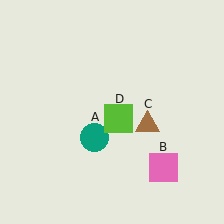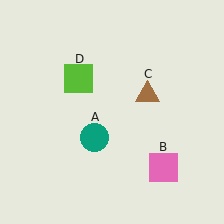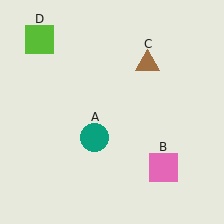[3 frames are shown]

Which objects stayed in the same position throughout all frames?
Teal circle (object A) and pink square (object B) remained stationary.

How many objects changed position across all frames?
2 objects changed position: brown triangle (object C), lime square (object D).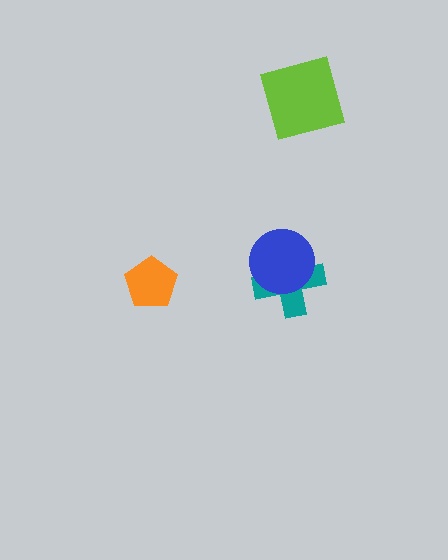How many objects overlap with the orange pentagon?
0 objects overlap with the orange pentagon.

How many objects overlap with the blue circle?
1 object overlaps with the blue circle.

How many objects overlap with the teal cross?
1 object overlaps with the teal cross.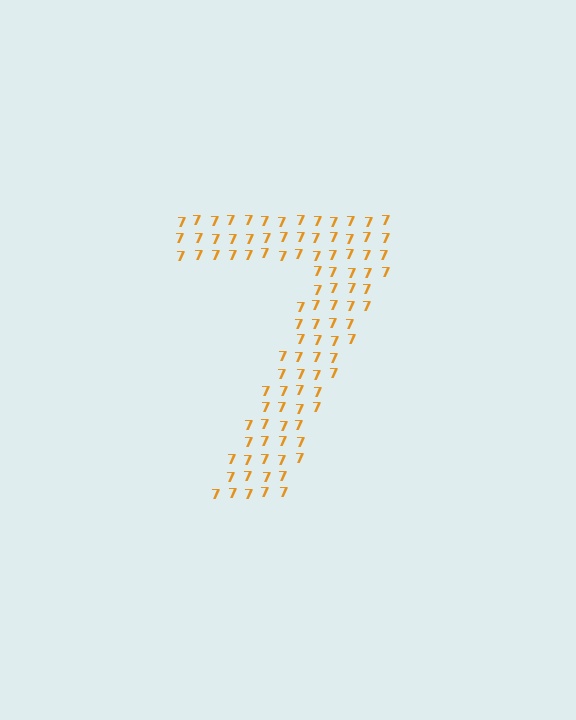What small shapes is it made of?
It is made of small digit 7's.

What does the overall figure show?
The overall figure shows the digit 7.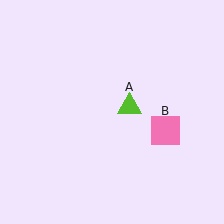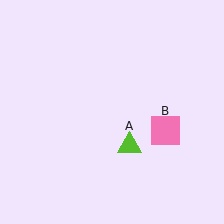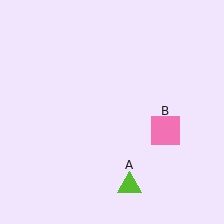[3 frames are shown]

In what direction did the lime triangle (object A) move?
The lime triangle (object A) moved down.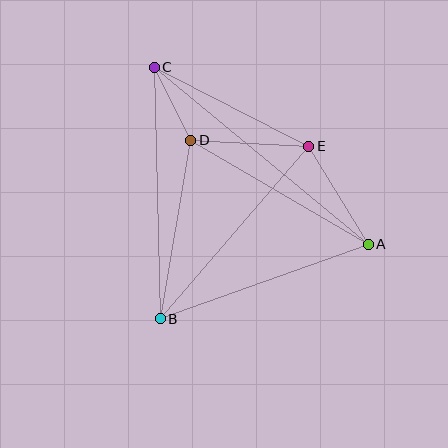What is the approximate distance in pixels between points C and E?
The distance between C and E is approximately 173 pixels.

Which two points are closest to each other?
Points C and D are closest to each other.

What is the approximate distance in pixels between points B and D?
The distance between B and D is approximately 181 pixels.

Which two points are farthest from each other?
Points A and C are farthest from each other.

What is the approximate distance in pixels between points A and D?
The distance between A and D is approximately 206 pixels.